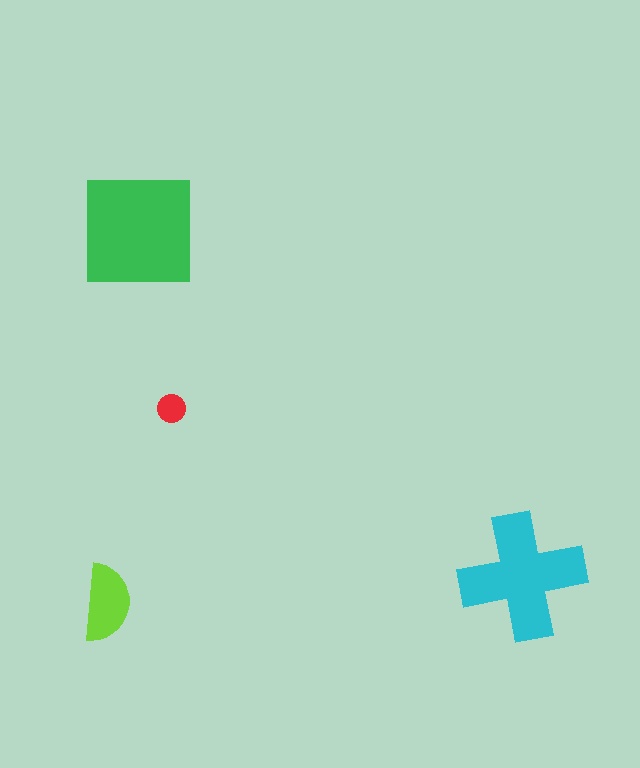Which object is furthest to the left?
The lime semicircle is leftmost.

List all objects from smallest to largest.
The red circle, the lime semicircle, the cyan cross, the green square.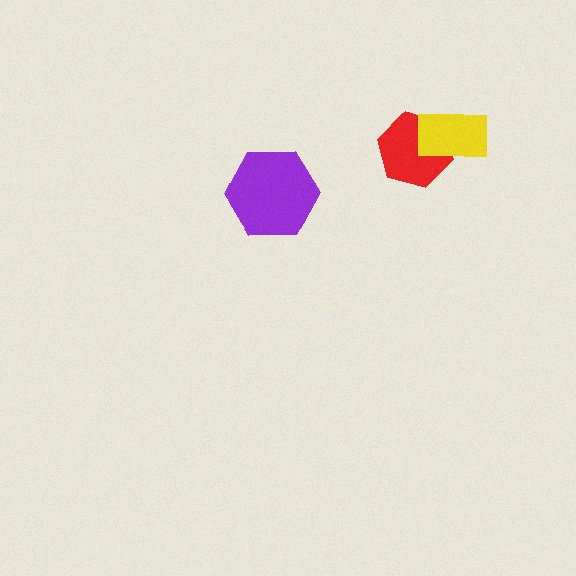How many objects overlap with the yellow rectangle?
1 object overlaps with the yellow rectangle.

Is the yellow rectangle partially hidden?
No, no other shape covers it.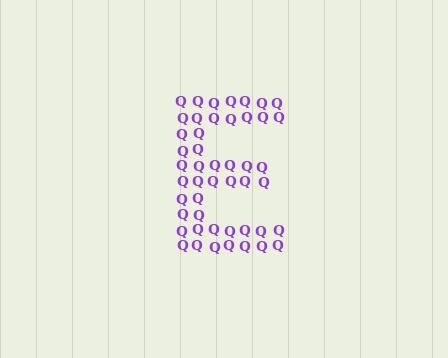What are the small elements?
The small elements are letter Q's.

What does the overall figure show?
The overall figure shows the letter E.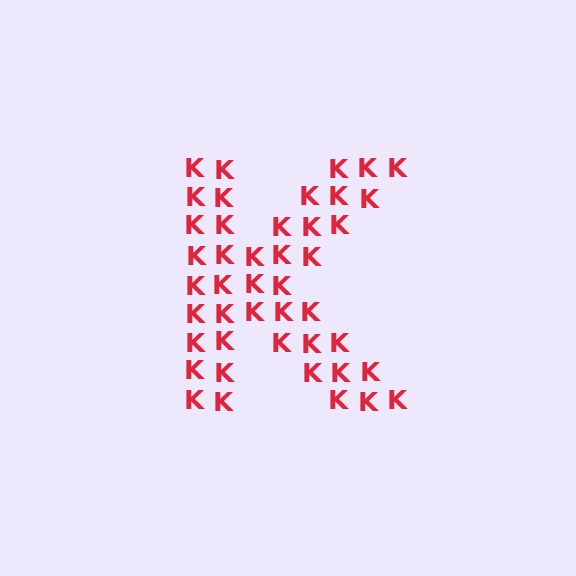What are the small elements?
The small elements are letter K's.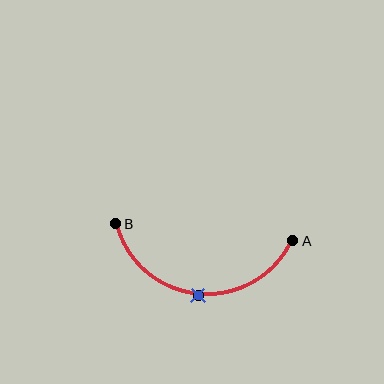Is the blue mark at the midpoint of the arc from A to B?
Yes. The blue mark lies on the arc at equal arc-length from both A and B — it is the arc midpoint.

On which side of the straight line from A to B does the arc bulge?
The arc bulges below the straight line connecting A and B.